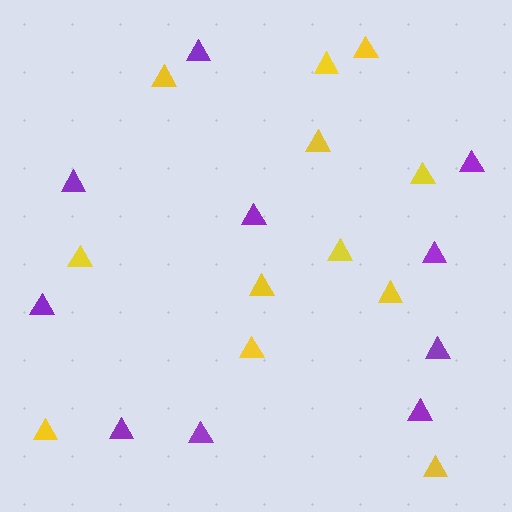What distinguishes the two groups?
There are 2 groups: one group of yellow triangles (12) and one group of purple triangles (10).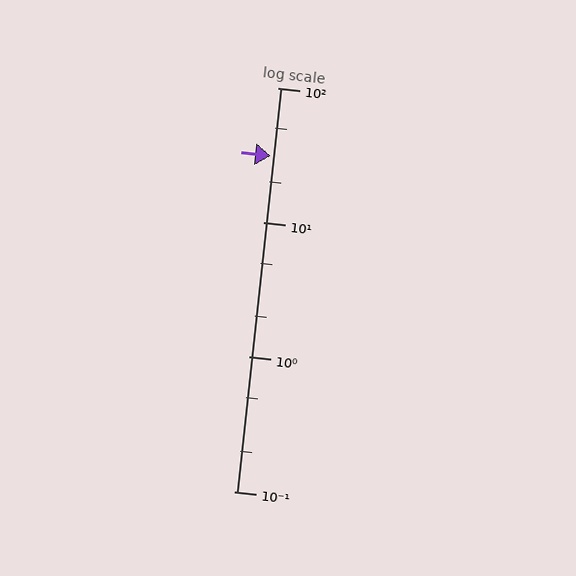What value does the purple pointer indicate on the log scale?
The pointer indicates approximately 31.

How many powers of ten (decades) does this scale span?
The scale spans 3 decades, from 0.1 to 100.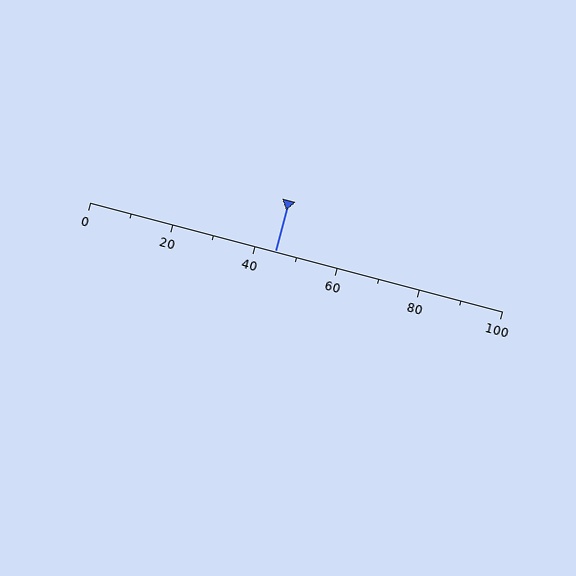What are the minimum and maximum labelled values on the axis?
The axis runs from 0 to 100.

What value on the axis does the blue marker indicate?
The marker indicates approximately 45.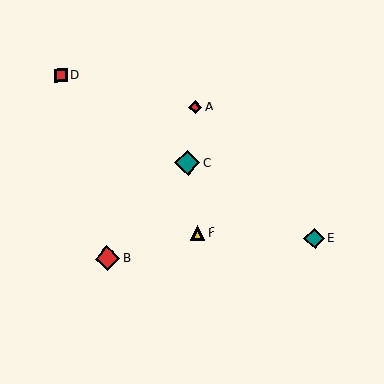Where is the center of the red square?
The center of the red square is at (61, 76).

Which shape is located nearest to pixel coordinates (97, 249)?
The red diamond (labeled B) at (107, 258) is nearest to that location.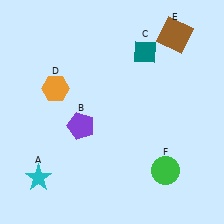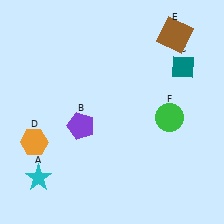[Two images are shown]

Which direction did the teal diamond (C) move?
The teal diamond (C) moved right.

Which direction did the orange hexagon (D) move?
The orange hexagon (D) moved down.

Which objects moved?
The objects that moved are: the teal diamond (C), the orange hexagon (D), the green circle (F).